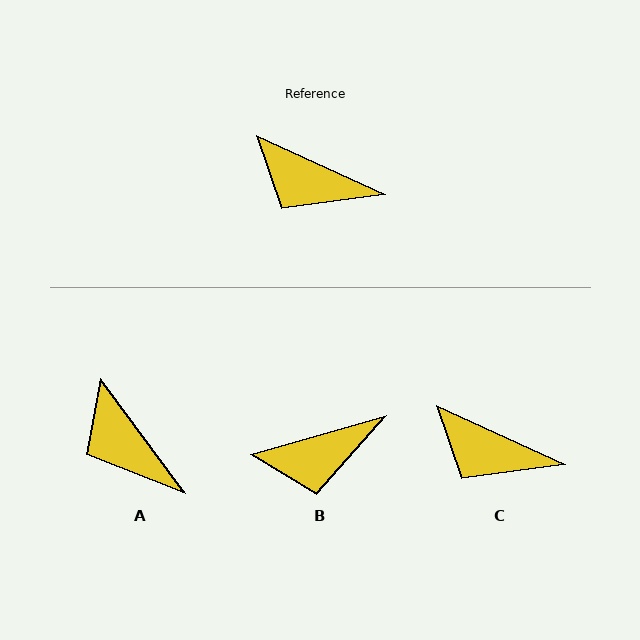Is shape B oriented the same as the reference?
No, it is off by about 40 degrees.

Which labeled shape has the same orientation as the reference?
C.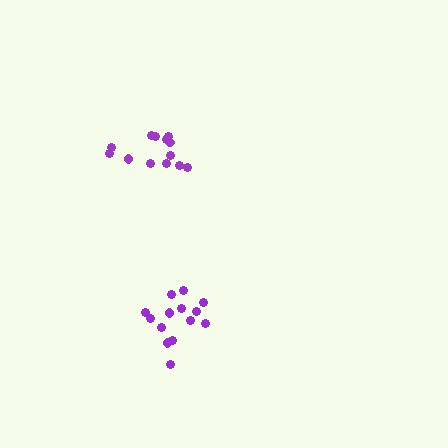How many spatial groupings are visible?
There are 2 spatial groupings.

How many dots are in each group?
Group 1: 13 dots, Group 2: 14 dots (27 total).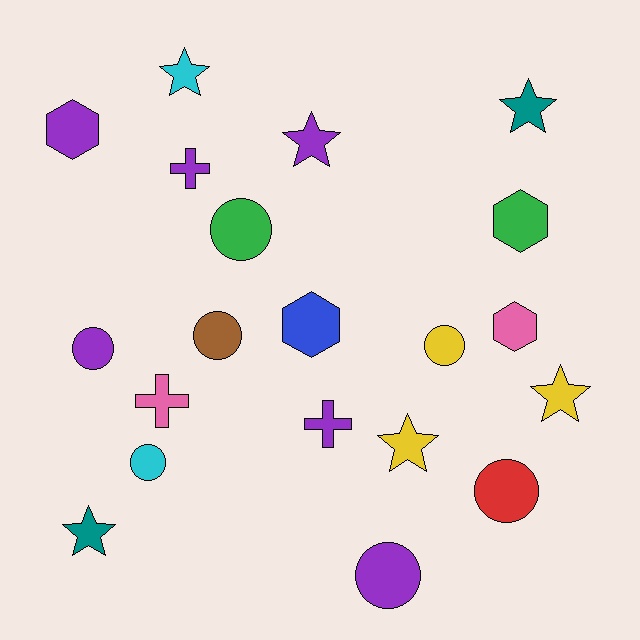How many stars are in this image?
There are 6 stars.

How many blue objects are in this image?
There is 1 blue object.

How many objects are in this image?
There are 20 objects.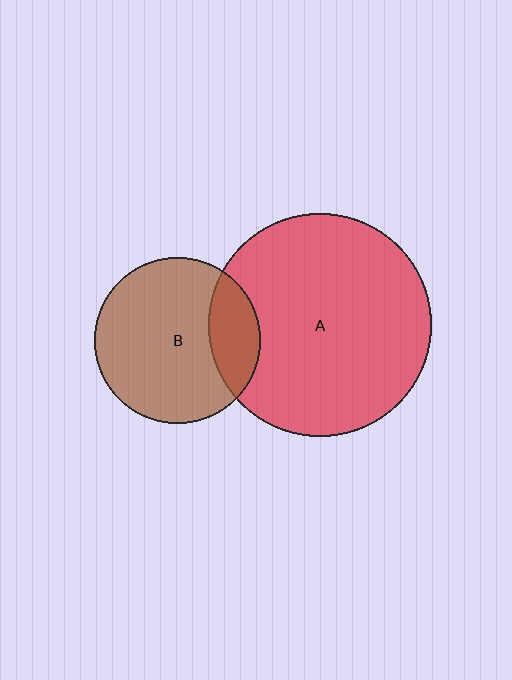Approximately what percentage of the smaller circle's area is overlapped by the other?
Approximately 20%.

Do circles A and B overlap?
Yes.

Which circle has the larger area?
Circle A (red).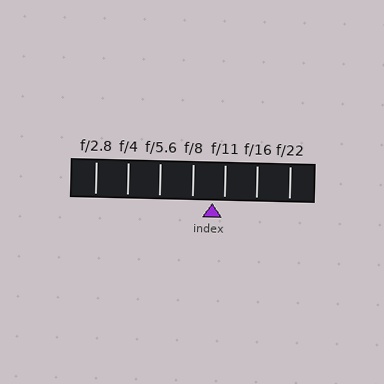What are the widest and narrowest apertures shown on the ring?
The widest aperture shown is f/2.8 and the narrowest is f/22.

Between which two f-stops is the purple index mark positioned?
The index mark is between f/8 and f/11.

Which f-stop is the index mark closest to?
The index mark is closest to f/11.